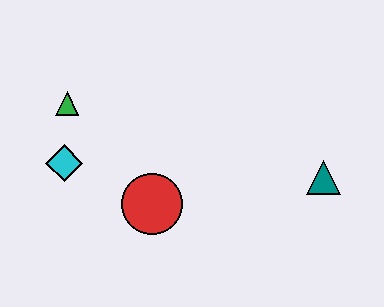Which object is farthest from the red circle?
The teal triangle is farthest from the red circle.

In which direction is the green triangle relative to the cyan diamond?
The green triangle is above the cyan diamond.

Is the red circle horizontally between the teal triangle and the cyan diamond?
Yes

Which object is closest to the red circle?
The cyan diamond is closest to the red circle.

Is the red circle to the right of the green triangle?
Yes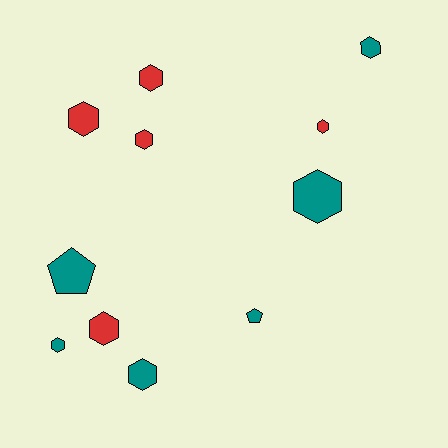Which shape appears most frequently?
Hexagon, with 9 objects.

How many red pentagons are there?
There are no red pentagons.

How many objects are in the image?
There are 11 objects.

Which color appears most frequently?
Teal, with 6 objects.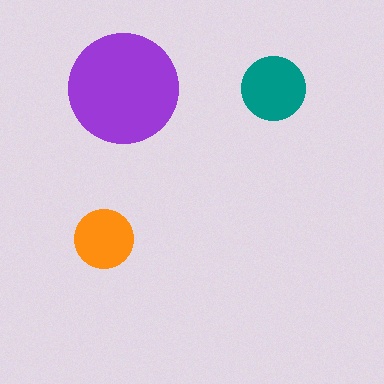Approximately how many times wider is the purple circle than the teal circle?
About 1.5 times wider.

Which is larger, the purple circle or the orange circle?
The purple one.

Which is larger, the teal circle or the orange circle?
The teal one.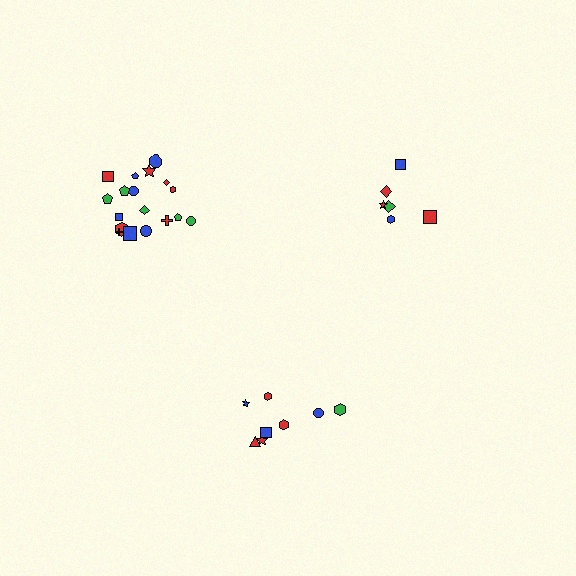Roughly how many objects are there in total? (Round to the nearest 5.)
Roughly 30 objects in total.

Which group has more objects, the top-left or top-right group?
The top-left group.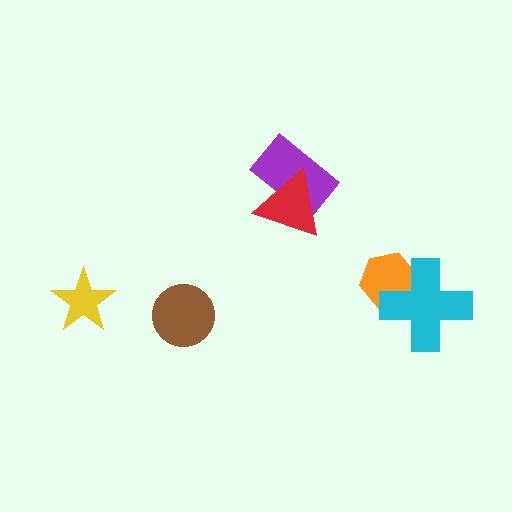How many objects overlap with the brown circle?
0 objects overlap with the brown circle.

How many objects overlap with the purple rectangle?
1 object overlaps with the purple rectangle.